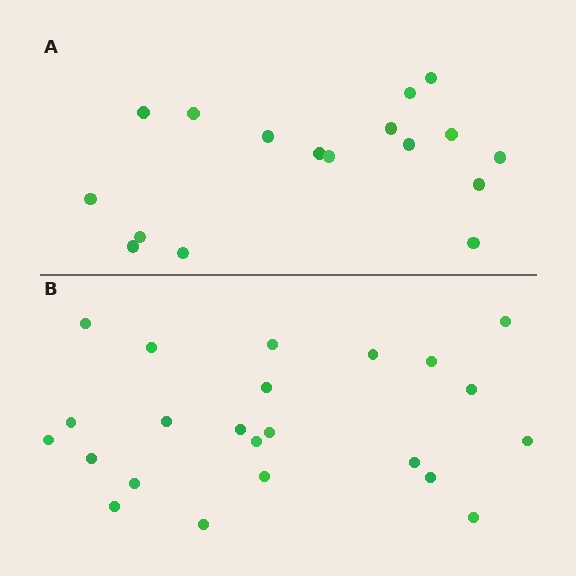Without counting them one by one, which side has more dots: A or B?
Region B (the bottom region) has more dots.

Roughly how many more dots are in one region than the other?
Region B has about 6 more dots than region A.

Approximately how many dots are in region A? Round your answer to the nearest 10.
About 20 dots. (The exact count is 17, which rounds to 20.)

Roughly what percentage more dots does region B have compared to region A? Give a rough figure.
About 35% more.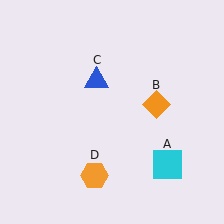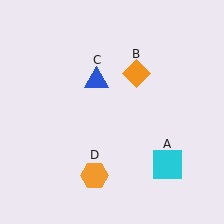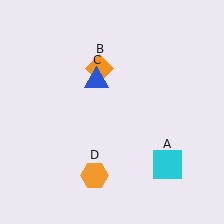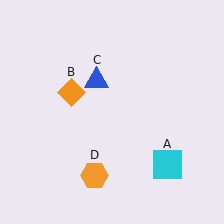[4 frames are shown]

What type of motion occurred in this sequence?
The orange diamond (object B) rotated counterclockwise around the center of the scene.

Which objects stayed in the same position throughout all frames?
Cyan square (object A) and blue triangle (object C) and orange hexagon (object D) remained stationary.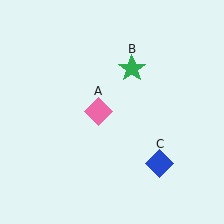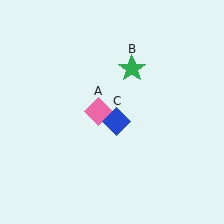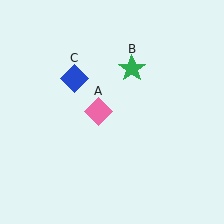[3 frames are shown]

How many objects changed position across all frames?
1 object changed position: blue diamond (object C).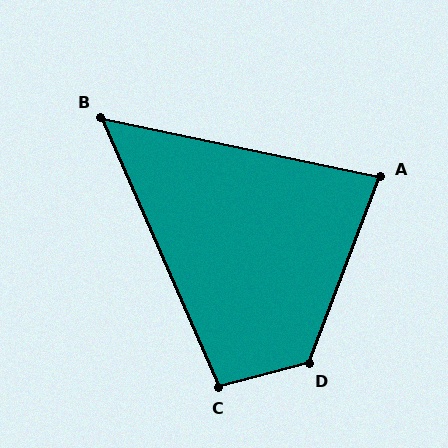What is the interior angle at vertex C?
Approximately 99 degrees (obtuse).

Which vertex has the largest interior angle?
D, at approximately 126 degrees.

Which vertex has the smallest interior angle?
B, at approximately 54 degrees.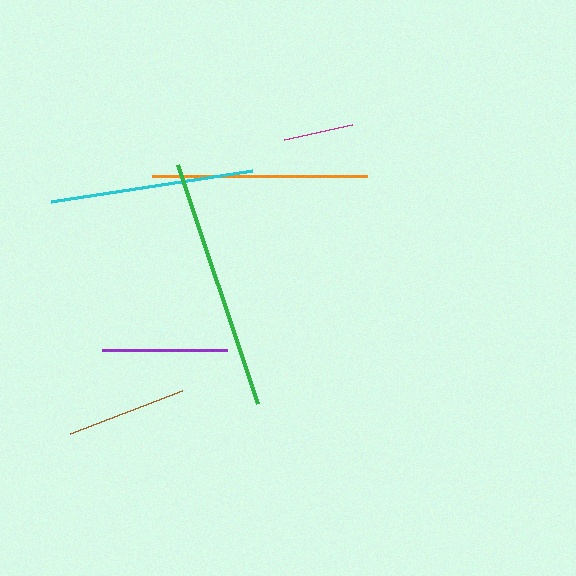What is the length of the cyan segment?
The cyan segment is approximately 204 pixels long.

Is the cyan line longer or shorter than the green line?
The green line is longer than the cyan line.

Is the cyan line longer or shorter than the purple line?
The cyan line is longer than the purple line.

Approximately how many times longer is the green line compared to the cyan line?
The green line is approximately 1.2 times the length of the cyan line.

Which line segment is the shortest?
The magenta line is the shortest at approximately 70 pixels.